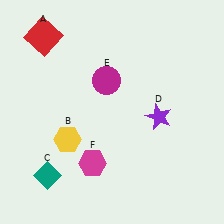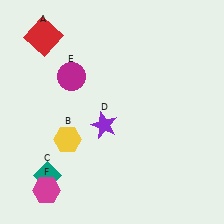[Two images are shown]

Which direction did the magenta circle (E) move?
The magenta circle (E) moved left.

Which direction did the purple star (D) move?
The purple star (D) moved left.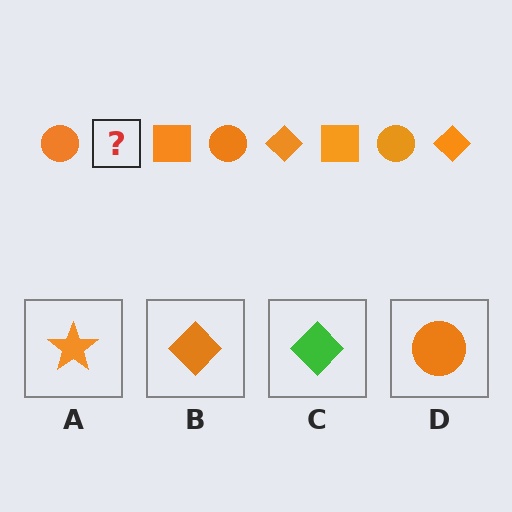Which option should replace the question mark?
Option B.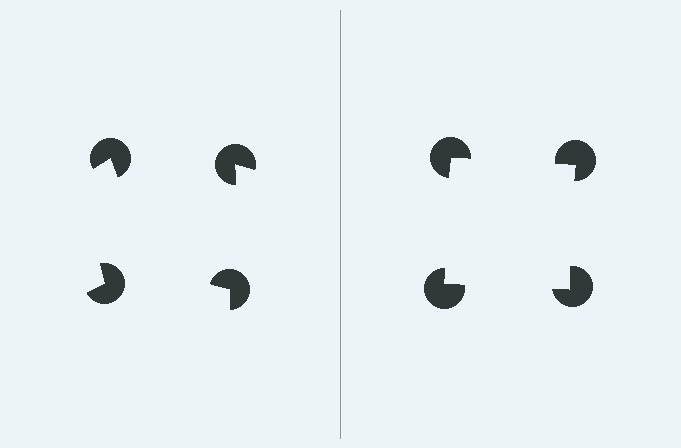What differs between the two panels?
The pac-man discs are positioned identically on both sides; only the wedge orientations differ. On the right they align to a square; on the left they are misaligned.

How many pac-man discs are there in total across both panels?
8 — 4 on each side.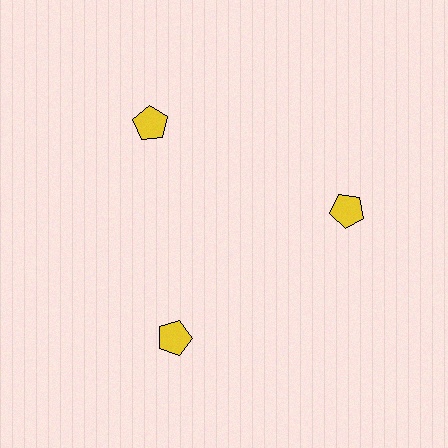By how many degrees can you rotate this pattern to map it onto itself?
The pattern maps onto itself every 120 degrees of rotation.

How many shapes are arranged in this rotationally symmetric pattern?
There are 3 shapes, arranged in 3 groups of 1.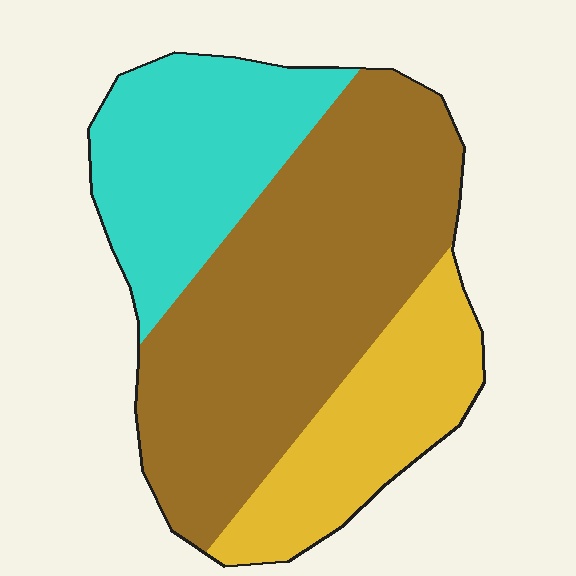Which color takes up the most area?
Brown, at roughly 50%.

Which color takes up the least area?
Yellow, at roughly 20%.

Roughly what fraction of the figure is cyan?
Cyan covers 26% of the figure.